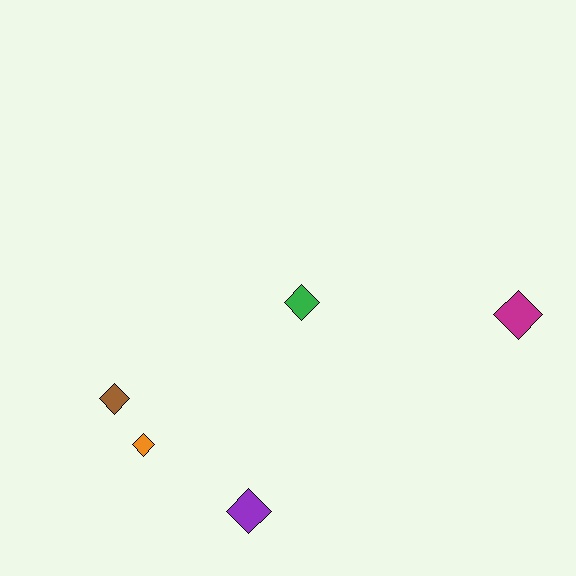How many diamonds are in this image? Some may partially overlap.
There are 5 diamonds.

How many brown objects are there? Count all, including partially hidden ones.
There is 1 brown object.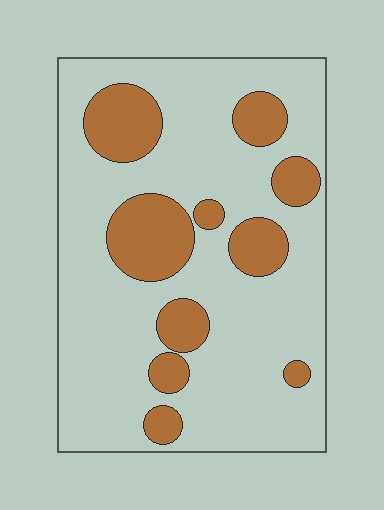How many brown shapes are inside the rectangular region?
10.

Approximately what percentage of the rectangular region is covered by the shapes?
Approximately 25%.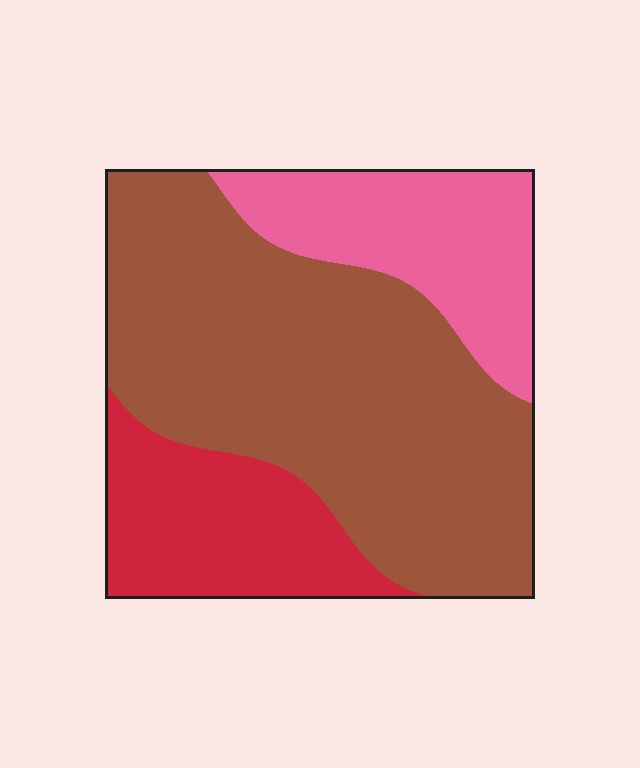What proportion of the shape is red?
Red covers 20% of the shape.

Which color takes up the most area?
Brown, at roughly 60%.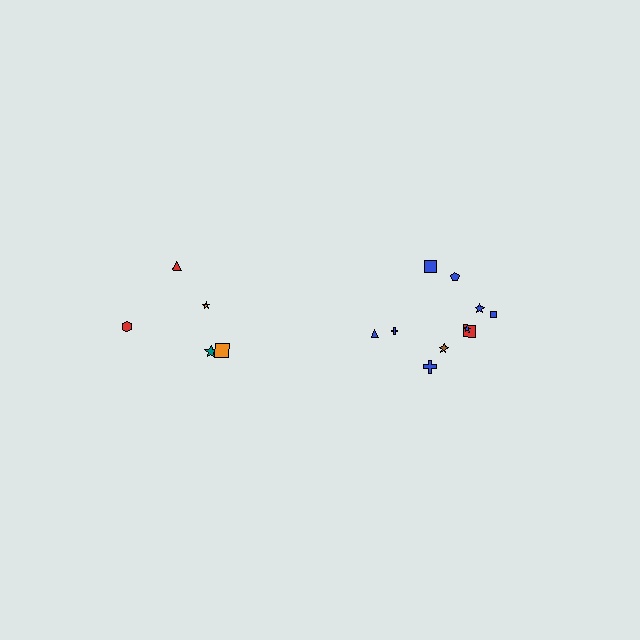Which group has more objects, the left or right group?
The right group.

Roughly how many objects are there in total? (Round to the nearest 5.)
Roughly 15 objects in total.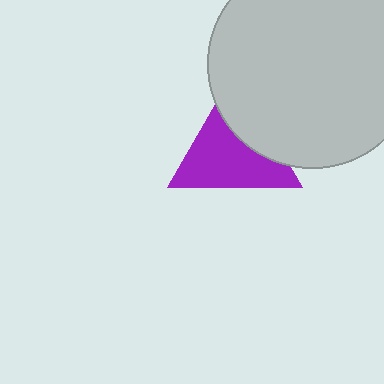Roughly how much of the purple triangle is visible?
Most of it is visible (roughly 66%).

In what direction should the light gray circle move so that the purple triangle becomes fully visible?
The light gray circle should move toward the upper-right. That is the shortest direction to clear the overlap and leave the purple triangle fully visible.